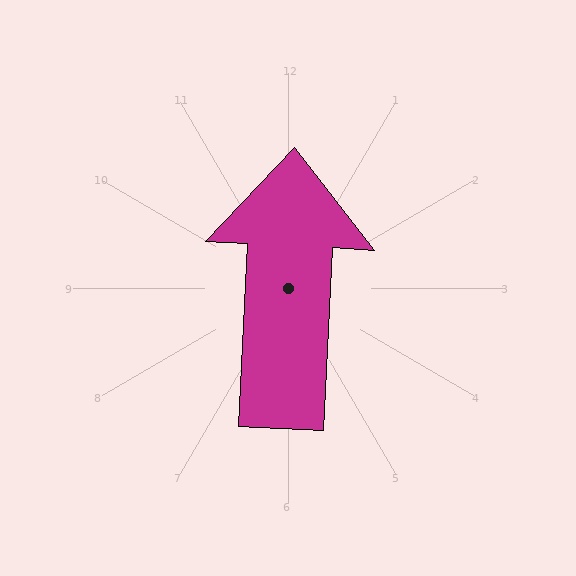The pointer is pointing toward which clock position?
Roughly 12 o'clock.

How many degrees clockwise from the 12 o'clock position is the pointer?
Approximately 3 degrees.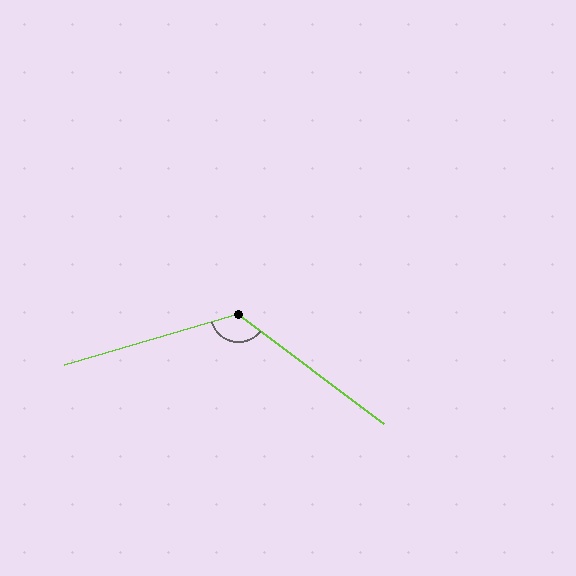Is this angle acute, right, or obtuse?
It is obtuse.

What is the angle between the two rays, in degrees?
Approximately 127 degrees.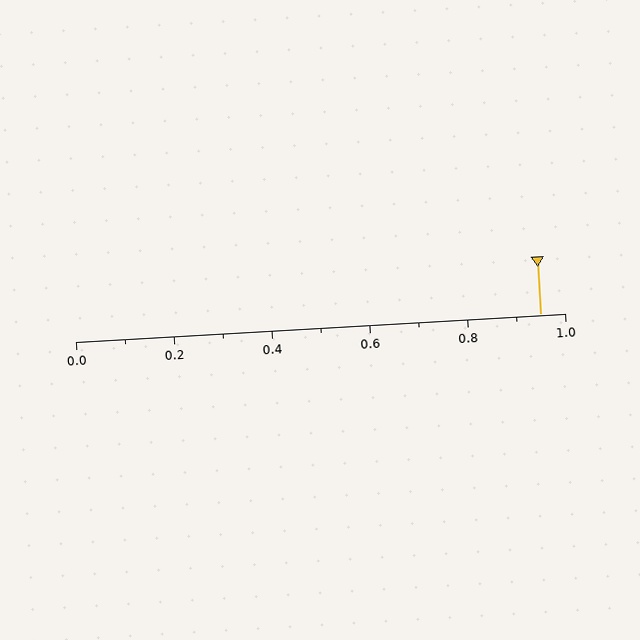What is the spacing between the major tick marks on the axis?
The major ticks are spaced 0.2 apart.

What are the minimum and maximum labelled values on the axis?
The axis runs from 0.0 to 1.0.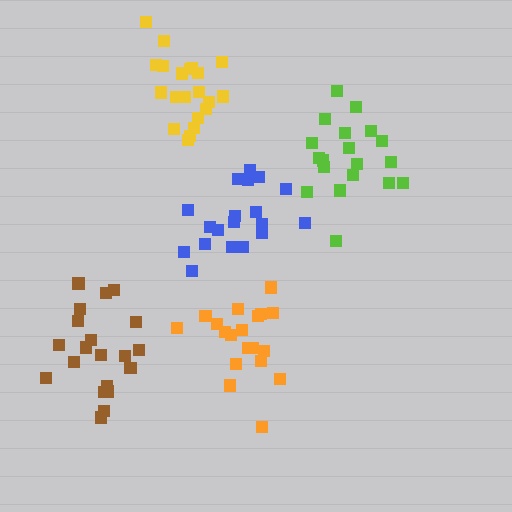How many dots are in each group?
Group 1: 19 dots, Group 2: 19 dots, Group 3: 21 dots, Group 4: 19 dots, Group 5: 20 dots (98 total).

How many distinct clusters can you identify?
There are 5 distinct clusters.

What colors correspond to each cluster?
The clusters are colored: orange, lime, yellow, blue, brown.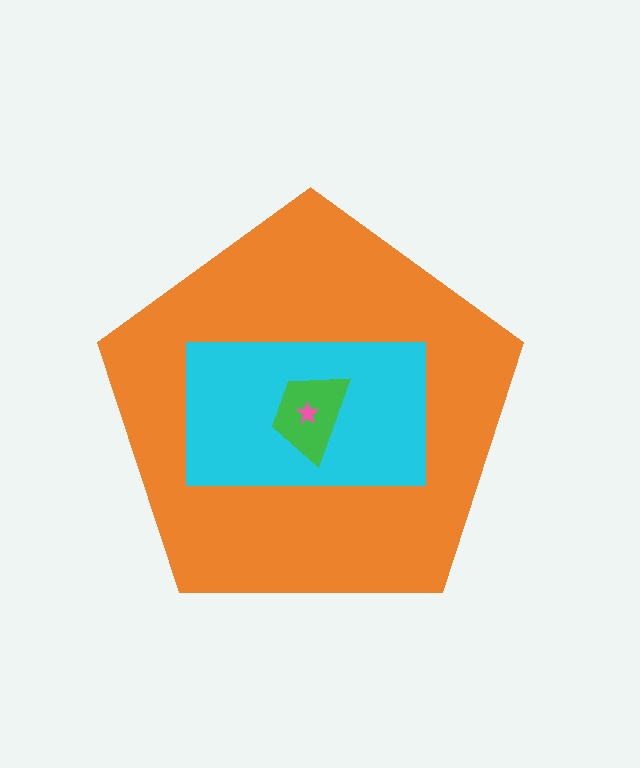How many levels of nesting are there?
4.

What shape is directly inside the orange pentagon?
The cyan rectangle.